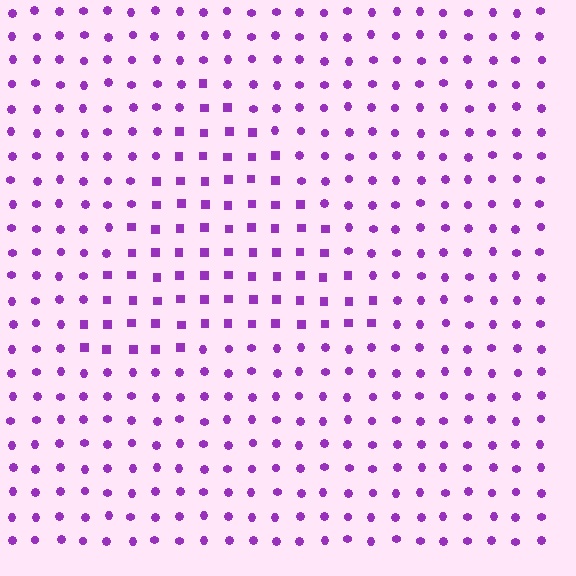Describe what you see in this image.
The image is filled with small purple elements arranged in a uniform grid. A triangle-shaped region contains squares, while the surrounding area contains circles. The boundary is defined purely by the change in element shape.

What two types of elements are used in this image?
The image uses squares inside the triangle region and circles outside it.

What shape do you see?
I see a triangle.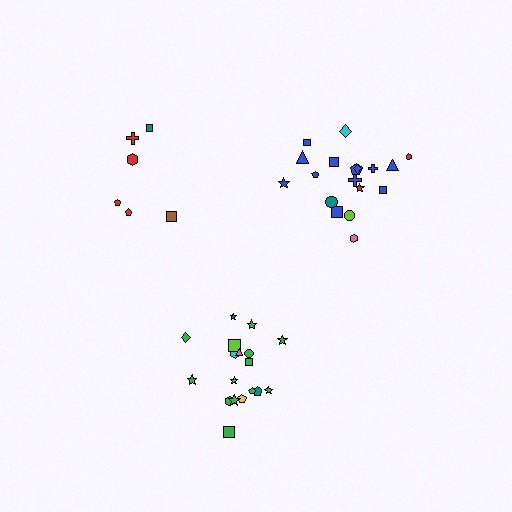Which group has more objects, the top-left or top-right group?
The top-right group.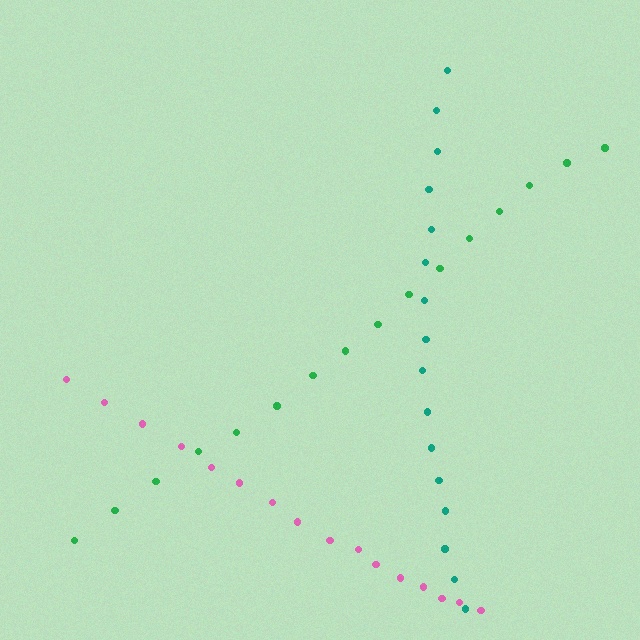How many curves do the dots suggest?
There are 3 distinct paths.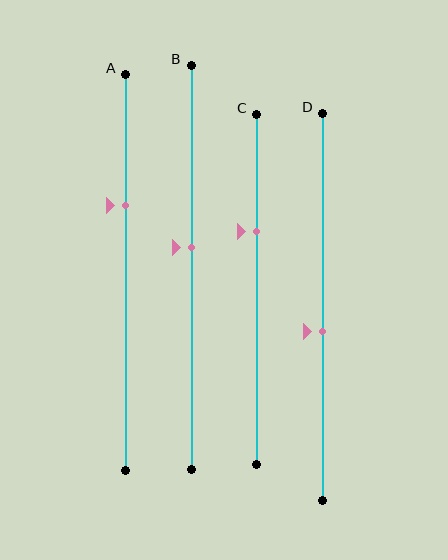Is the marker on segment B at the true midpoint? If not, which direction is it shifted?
No, the marker on segment B is shifted upward by about 5% of the segment length.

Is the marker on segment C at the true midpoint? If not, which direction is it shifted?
No, the marker on segment C is shifted upward by about 17% of the segment length.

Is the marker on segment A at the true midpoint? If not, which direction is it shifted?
No, the marker on segment A is shifted upward by about 17% of the segment length.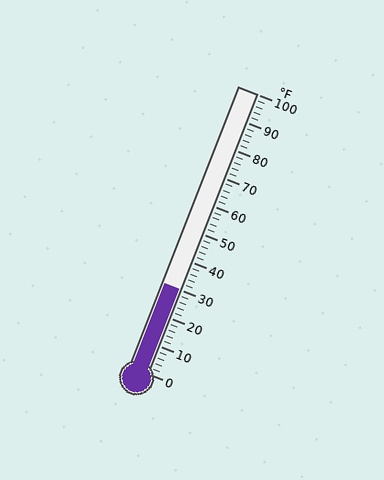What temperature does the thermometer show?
The thermometer shows approximately 30°F.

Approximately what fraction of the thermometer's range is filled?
The thermometer is filled to approximately 30% of its range.